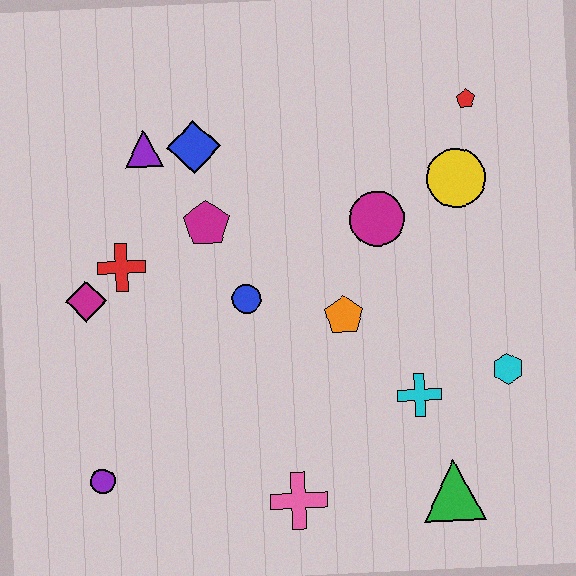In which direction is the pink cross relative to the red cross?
The pink cross is below the red cross.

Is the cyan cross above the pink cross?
Yes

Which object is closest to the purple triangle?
The blue diamond is closest to the purple triangle.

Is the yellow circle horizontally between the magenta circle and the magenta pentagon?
No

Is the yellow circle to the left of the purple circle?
No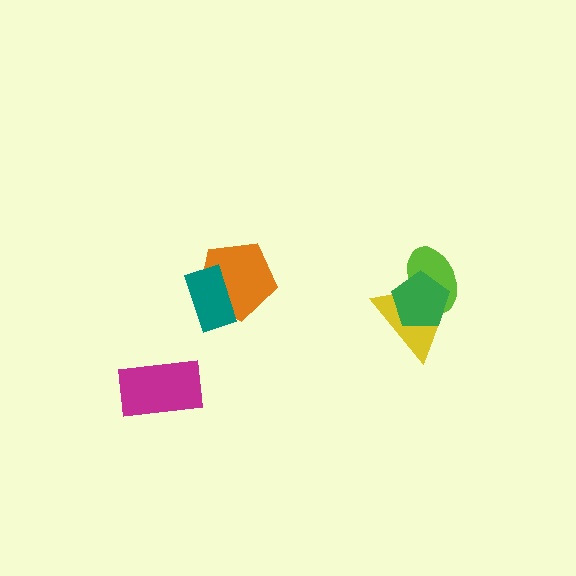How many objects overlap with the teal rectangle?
1 object overlaps with the teal rectangle.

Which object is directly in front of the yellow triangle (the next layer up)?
The lime ellipse is directly in front of the yellow triangle.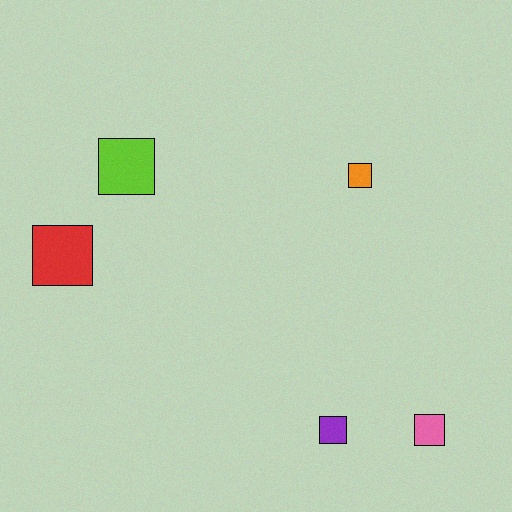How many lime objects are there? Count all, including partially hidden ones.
There is 1 lime object.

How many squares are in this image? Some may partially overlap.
There are 5 squares.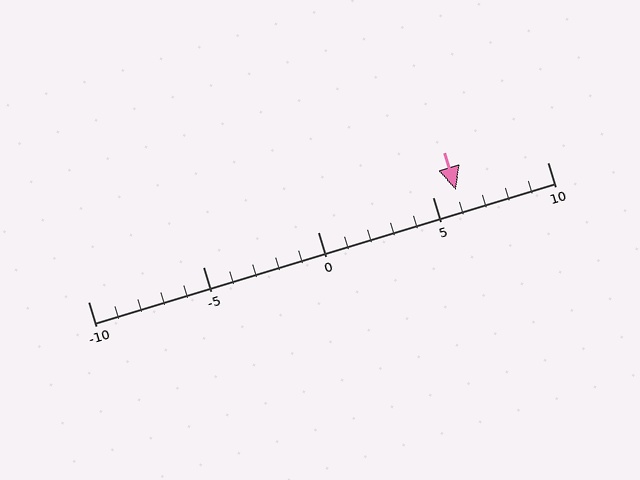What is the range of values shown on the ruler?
The ruler shows values from -10 to 10.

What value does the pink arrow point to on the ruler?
The pink arrow points to approximately 6.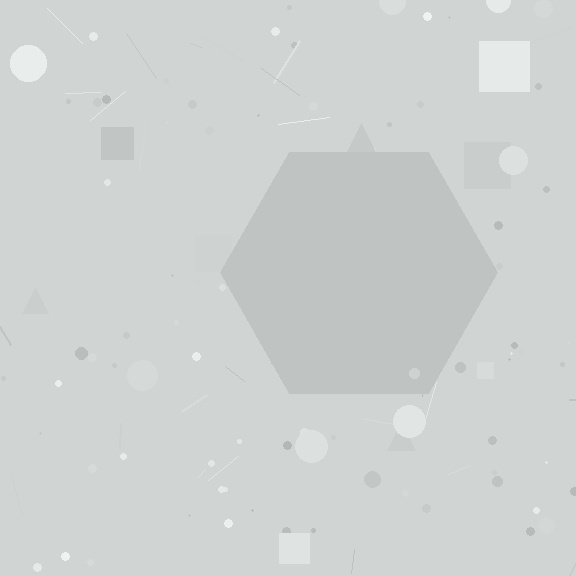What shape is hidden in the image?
A hexagon is hidden in the image.